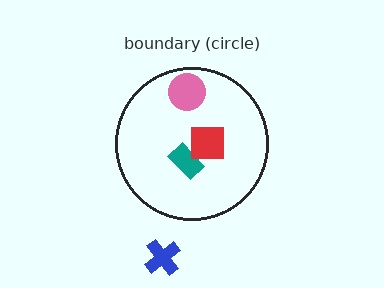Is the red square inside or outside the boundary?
Inside.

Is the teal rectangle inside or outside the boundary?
Inside.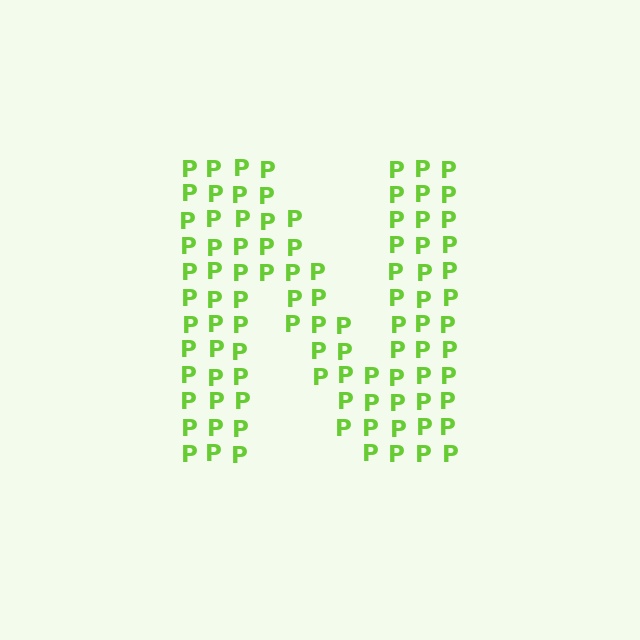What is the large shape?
The large shape is the letter N.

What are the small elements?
The small elements are letter P's.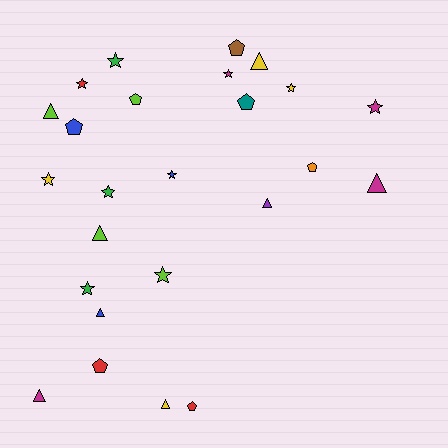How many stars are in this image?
There are 10 stars.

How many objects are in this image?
There are 25 objects.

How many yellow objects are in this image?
There are 4 yellow objects.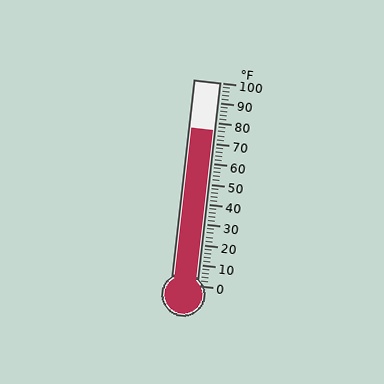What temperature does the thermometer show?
The thermometer shows approximately 76°F.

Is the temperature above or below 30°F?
The temperature is above 30°F.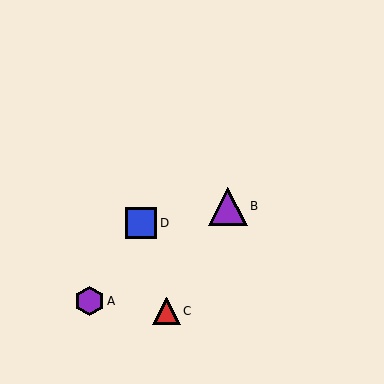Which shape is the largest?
The purple triangle (labeled B) is the largest.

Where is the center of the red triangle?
The center of the red triangle is at (167, 311).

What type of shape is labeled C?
Shape C is a red triangle.